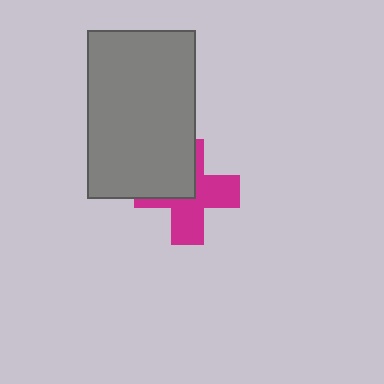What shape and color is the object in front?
The object in front is a gray rectangle.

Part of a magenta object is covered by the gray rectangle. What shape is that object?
It is a cross.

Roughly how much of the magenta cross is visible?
About half of it is visible (roughly 59%).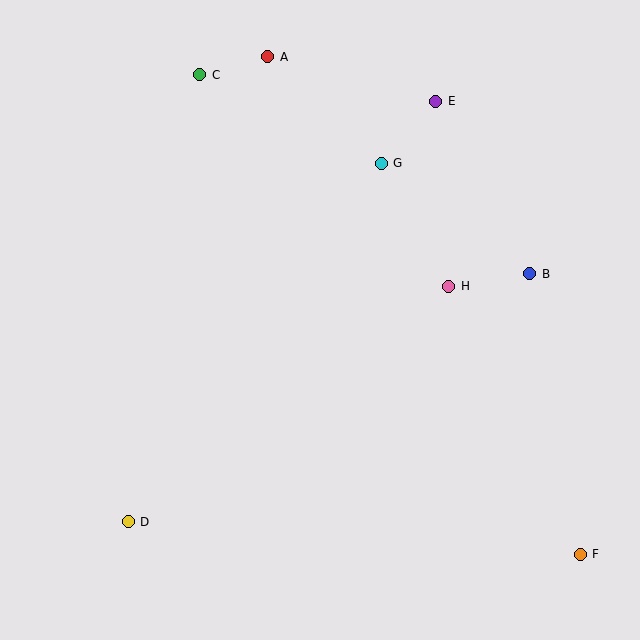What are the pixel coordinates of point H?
Point H is at (449, 286).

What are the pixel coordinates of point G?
Point G is at (381, 163).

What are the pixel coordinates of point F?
Point F is at (580, 554).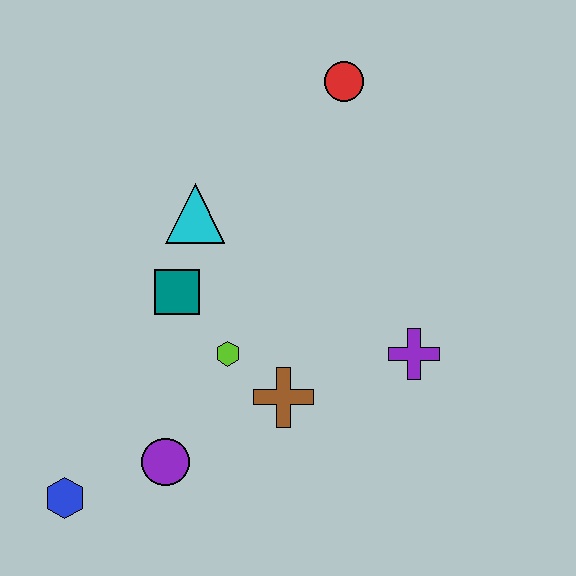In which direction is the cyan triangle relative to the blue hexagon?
The cyan triangle is above the blue hexagon.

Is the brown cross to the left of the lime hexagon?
No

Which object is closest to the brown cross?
The lime hexagon is closest to the brown cross.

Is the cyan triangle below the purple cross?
No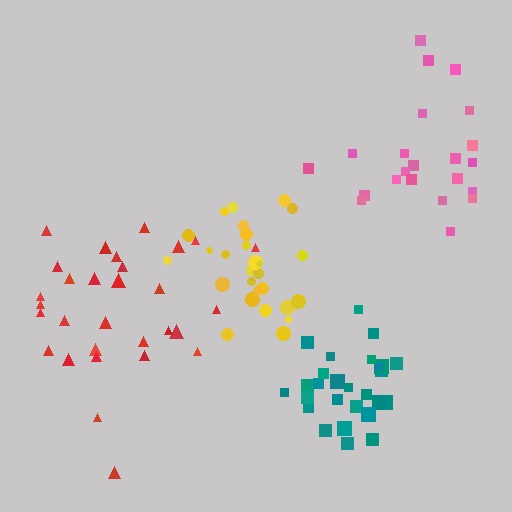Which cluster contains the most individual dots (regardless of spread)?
Red (30).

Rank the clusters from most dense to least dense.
yellow, teal, red, pink.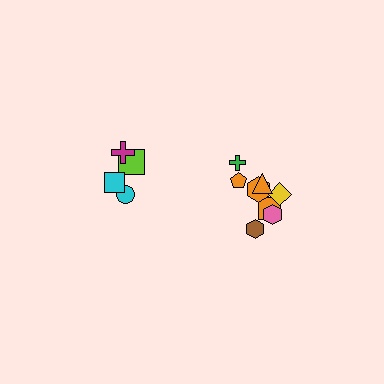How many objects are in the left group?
There are 4 objects.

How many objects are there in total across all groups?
There are 12 objects.